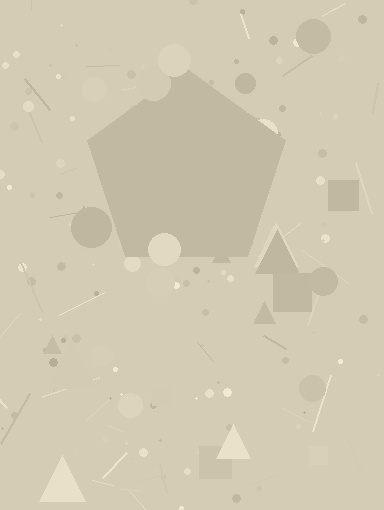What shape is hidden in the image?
A pentagon is hidden in the image.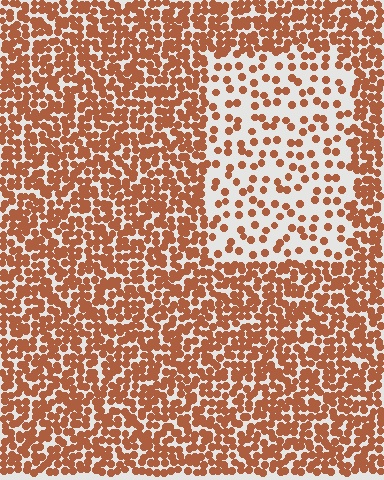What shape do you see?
I see a rectangle.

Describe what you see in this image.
The image contains small brown elements arranged at two different densities. A rectangle-shaped region is visible where the elements are less densely packed than the surrounding area.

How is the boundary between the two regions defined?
The boundary is defined by a change in element density (approximately 2.6x ratio). All elements are the same color, size, and shape.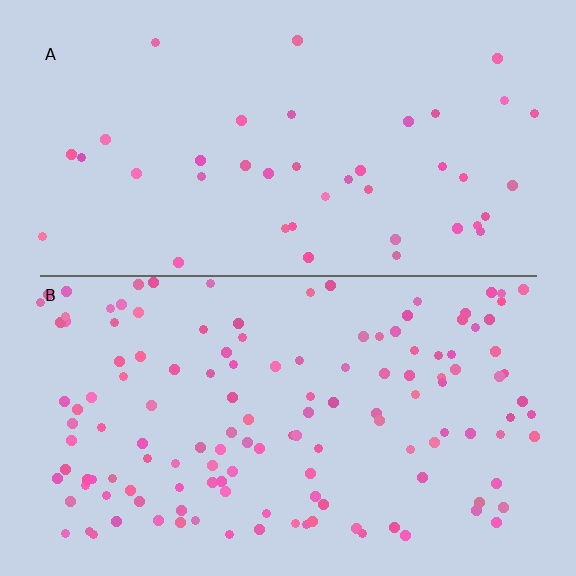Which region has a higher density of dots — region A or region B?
B (the bottom).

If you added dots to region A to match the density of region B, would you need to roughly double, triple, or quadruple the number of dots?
Approximately triple.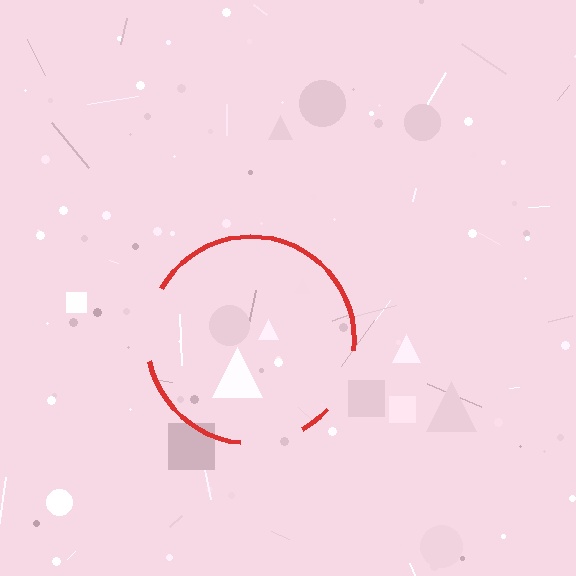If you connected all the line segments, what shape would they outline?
They would outline a circle.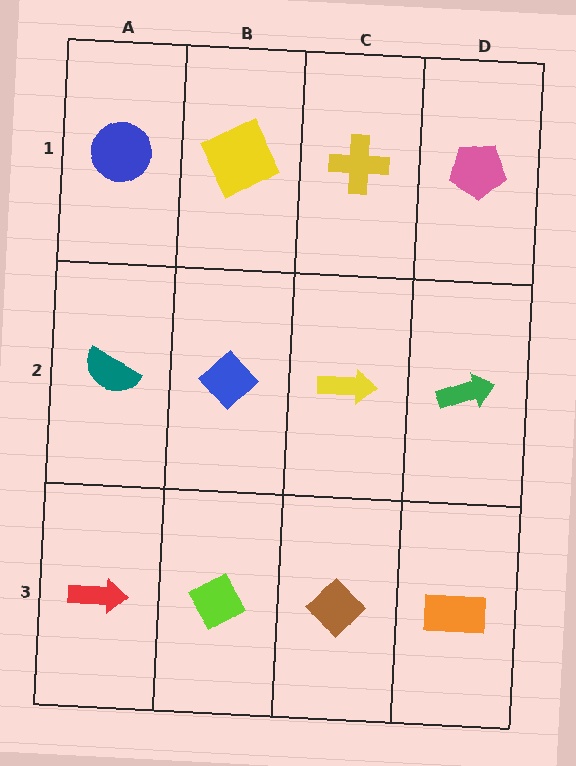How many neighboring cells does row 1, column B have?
3.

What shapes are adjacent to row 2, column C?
A yellow cross (row 1, column C), a brown diamond (row 3, column C), a blue diamond (row 2, column B), a green arrow (row 2, column D).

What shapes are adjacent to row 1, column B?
A blue diamond (row 2, column B), a blue circle (row 1, column A), a yellow cross (row 1, column C).